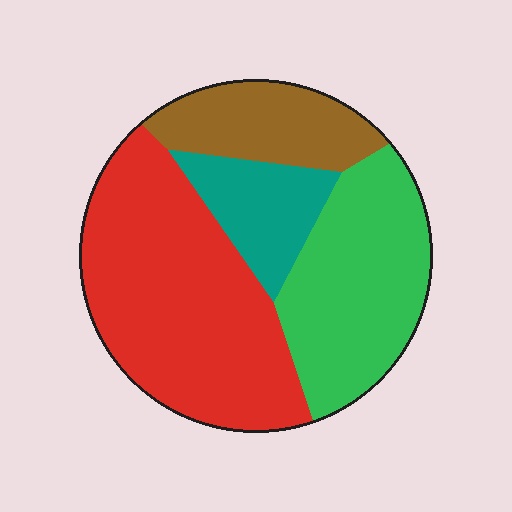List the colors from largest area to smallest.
From largest to smallest: red, green, brown, teal.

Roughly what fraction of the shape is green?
Green takes up between a sixth and a third of the shape.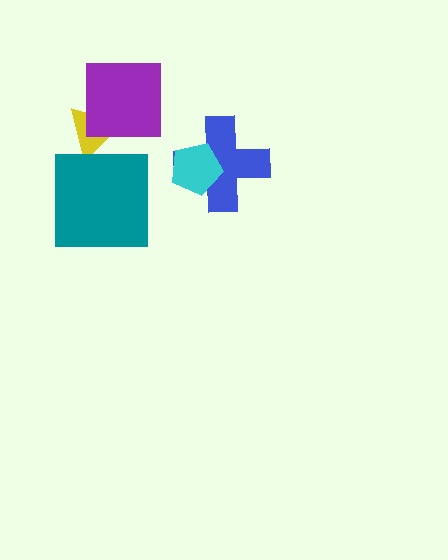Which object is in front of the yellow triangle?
The purple square is in front of the yellow triangle.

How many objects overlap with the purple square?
1 object overlaps with the purple square.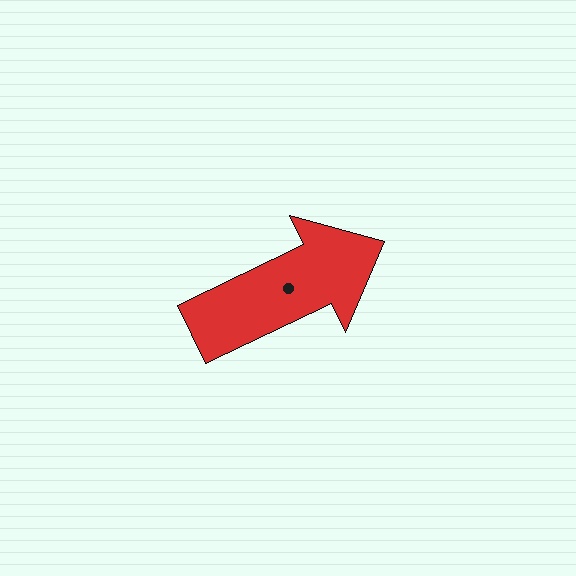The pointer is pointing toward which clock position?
Roughly 2 o'clock.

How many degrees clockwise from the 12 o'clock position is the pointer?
Approximately 64 degrees.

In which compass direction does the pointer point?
Northeast.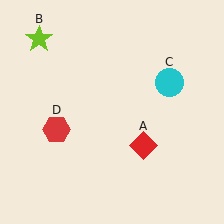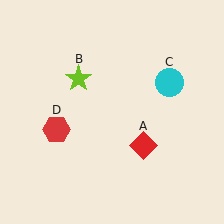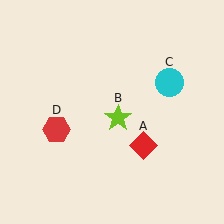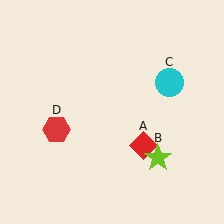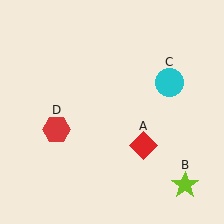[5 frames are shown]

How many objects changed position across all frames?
1 object changed position: lime star (object B).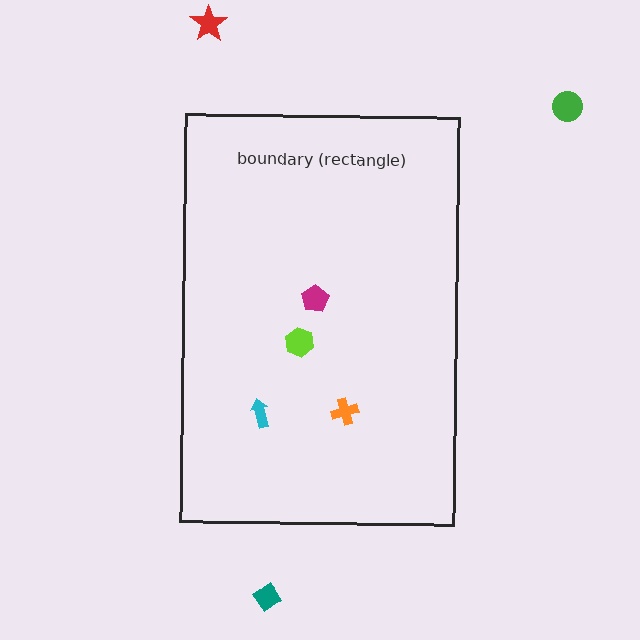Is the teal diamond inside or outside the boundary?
Outside.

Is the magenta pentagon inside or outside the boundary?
Inside.